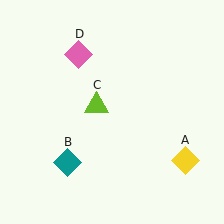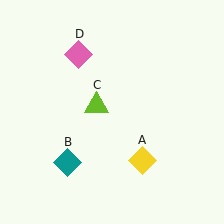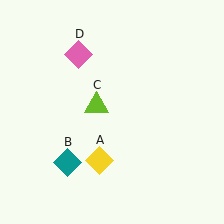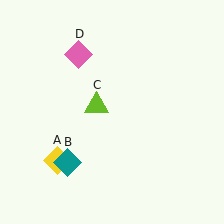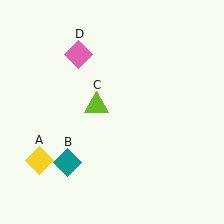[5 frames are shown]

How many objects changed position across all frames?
1 object changed position: yellow diamond (object A).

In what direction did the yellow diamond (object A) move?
The yellow diamond (object A) moved left.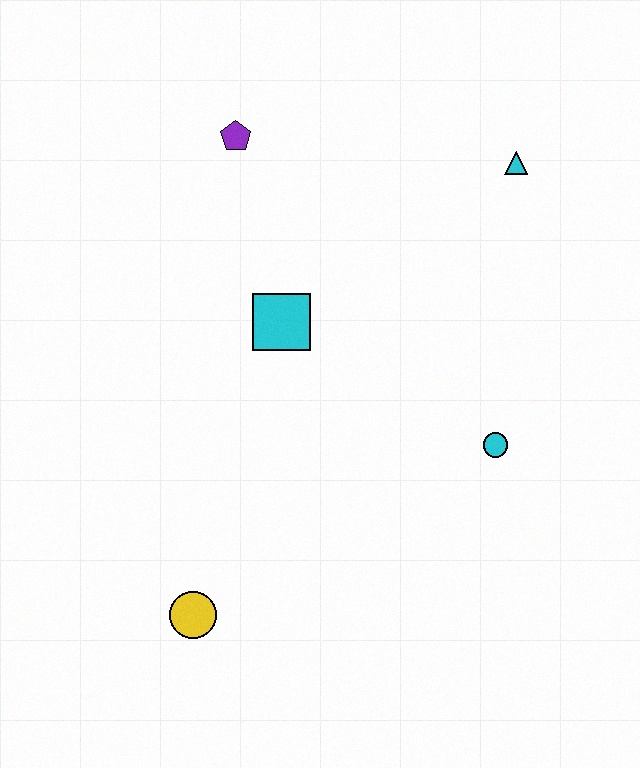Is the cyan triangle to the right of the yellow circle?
Yes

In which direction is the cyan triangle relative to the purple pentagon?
The cyan triangle is to the right of the purple pentagon.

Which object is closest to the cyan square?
The purple pentagon is closest to the cyan square.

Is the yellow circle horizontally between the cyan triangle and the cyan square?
No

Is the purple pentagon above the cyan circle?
Yes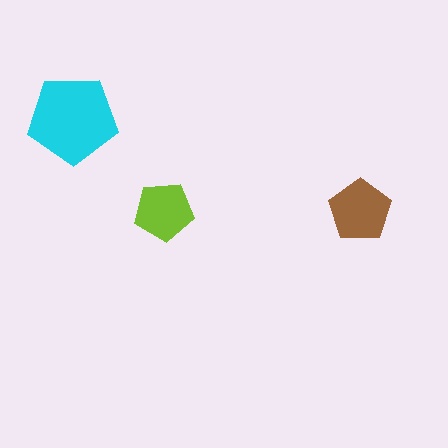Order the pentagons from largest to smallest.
the cyan one, the brown one, the lime one.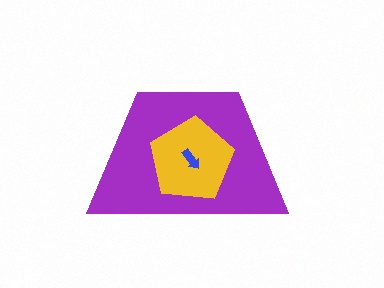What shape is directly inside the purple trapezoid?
The yellow pentagon.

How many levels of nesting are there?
3.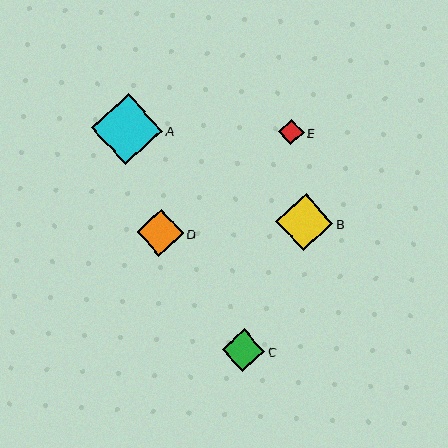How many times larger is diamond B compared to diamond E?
Diamond B is approximately 2.3 times the size of diamond E.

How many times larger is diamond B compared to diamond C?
Diamond B is approximately 1.4 times the size of diamond C.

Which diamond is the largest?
Diamond A is the largest with a size of approximately 71 pixels.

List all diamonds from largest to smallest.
From largest to smallest: A, B, D, C, E.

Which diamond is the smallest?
Diamond E is the smallest with a size of approximately 25 pixels.